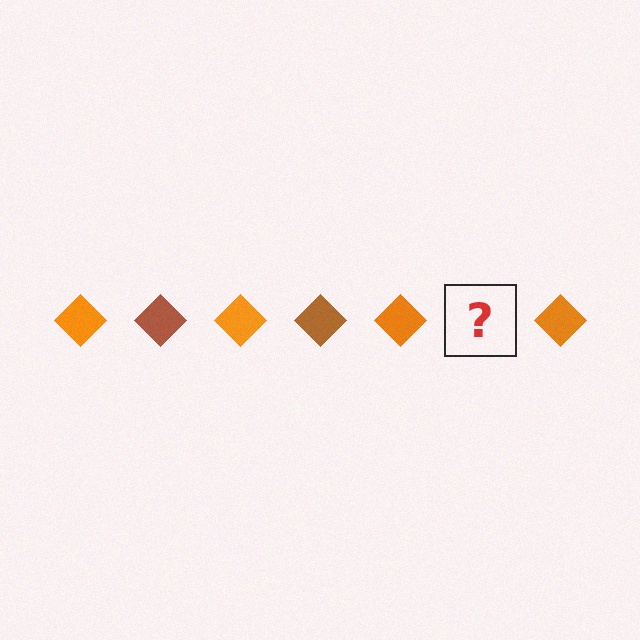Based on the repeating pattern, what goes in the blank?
The blank should be a brown diamond.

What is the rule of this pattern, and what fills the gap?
The rule is that the pattern cycles through orange, brown diamonds. The gap should be filled with a brown diamond.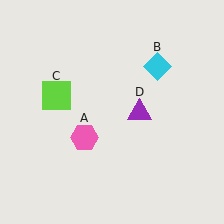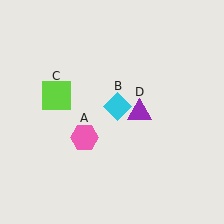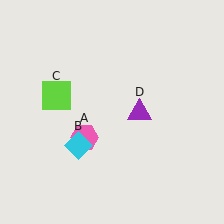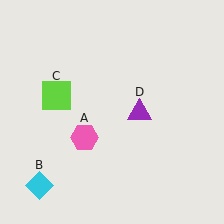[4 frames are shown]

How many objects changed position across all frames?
1 object changed position: cyan diamond (object B).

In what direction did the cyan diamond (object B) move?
The cyan diamond (object B) moved down and to the left.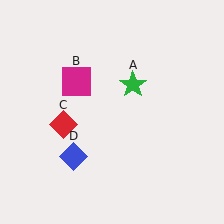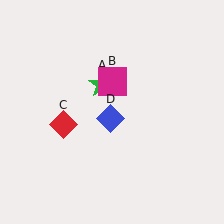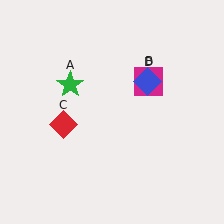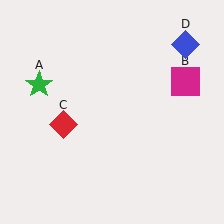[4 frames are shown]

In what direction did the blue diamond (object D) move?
The blue diamond (object D) moved up and to the right.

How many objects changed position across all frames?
3 objects changed position: green star (object A), magenta square (object B), blue diamond (object D).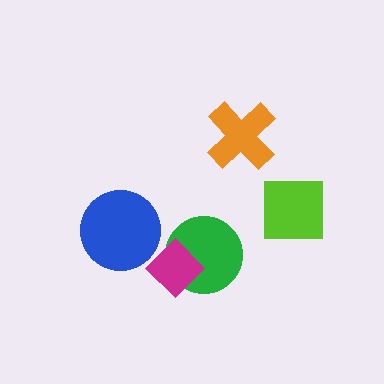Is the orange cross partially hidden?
No, no other shape covers it.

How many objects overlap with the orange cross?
0 objects overlap with the orange cross.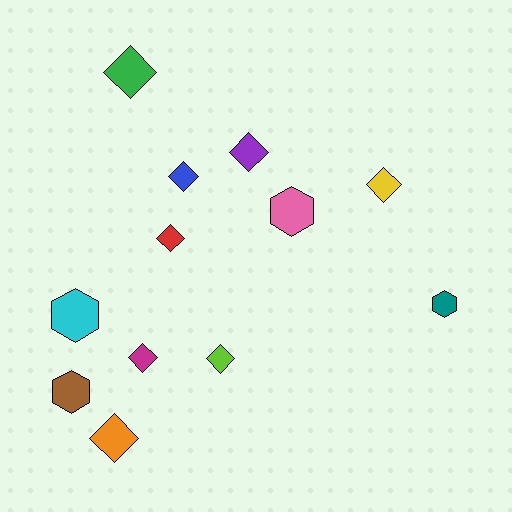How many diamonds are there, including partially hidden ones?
There are 8 diamonds.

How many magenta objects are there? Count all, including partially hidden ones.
There is 1 magenta object.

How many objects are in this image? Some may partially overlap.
There are 12 objects.